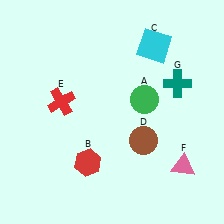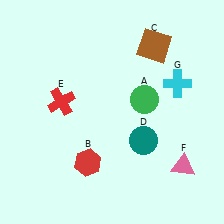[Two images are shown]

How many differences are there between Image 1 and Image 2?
There are 3 differences between the two images.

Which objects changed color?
C changed from cyan to brown. D changed from brown to teal. G changed from teal to cyan.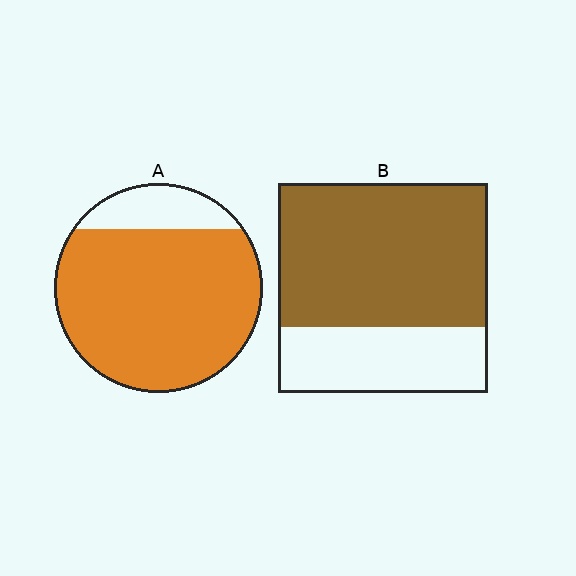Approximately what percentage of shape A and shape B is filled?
A is approximately 85% and B is approximately 70%.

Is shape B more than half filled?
Yes.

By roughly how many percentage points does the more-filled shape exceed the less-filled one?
By roughly 15 percentage points (A over B).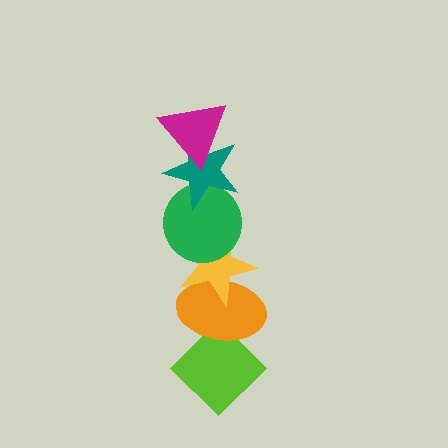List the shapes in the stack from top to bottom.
From top to bottom: the magenta triangle, the teal star, the green circle, the yellow star, the orange ellipse, the lime diamond.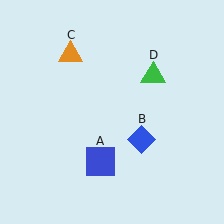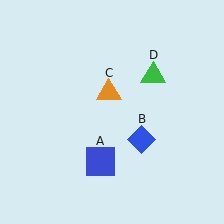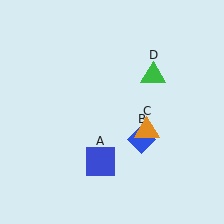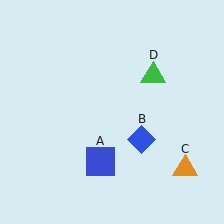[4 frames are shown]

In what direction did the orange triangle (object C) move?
The orange triangle (object C) moved down and to the right.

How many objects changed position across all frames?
1 object changed position: orange triangle (object C).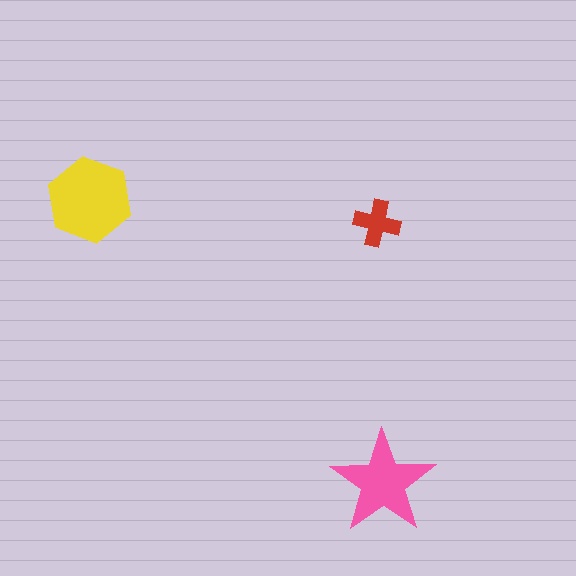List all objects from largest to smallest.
The yellow hexagon, the pink star, the red cross.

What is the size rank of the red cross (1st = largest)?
3rd.